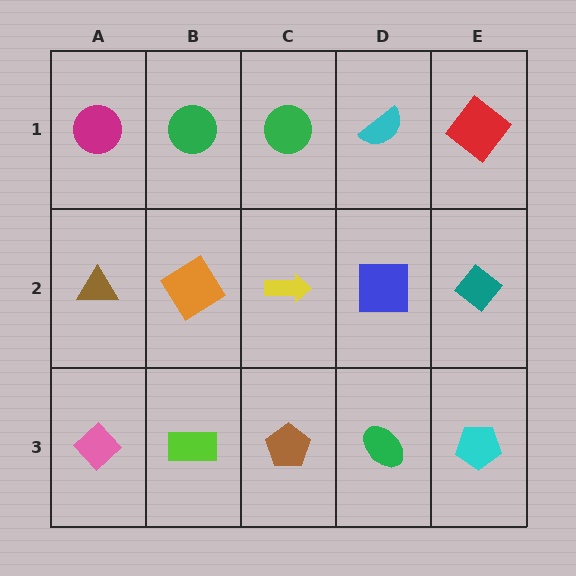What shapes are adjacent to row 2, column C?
A green circle (row 1, column C), a brown pentagon (row 3, column C), an orange diamond (row 2, column B), a blue square (row 2, column D).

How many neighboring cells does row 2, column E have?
3.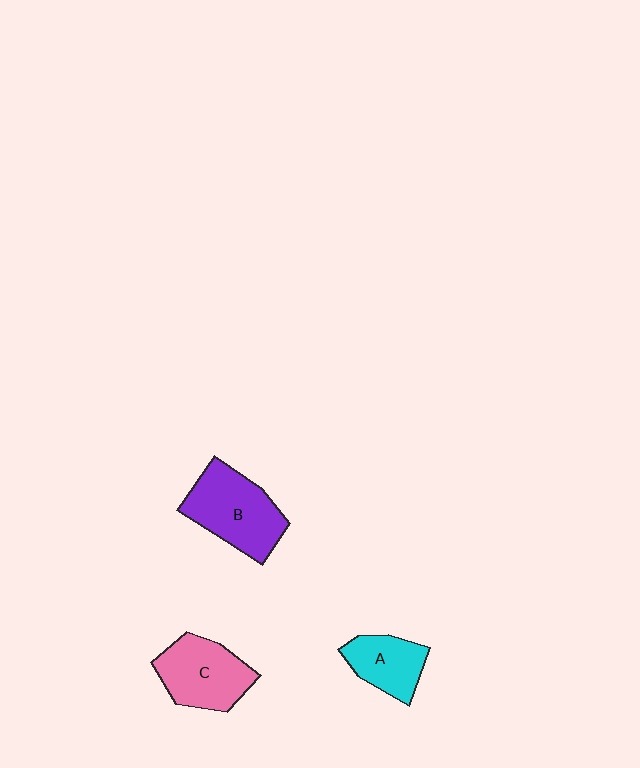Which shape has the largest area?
Shape B (purple).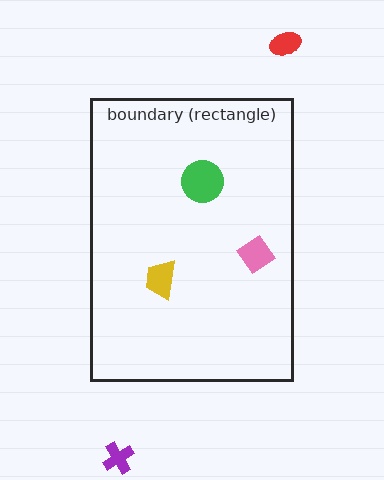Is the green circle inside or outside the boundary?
Inside.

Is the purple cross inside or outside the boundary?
Outside.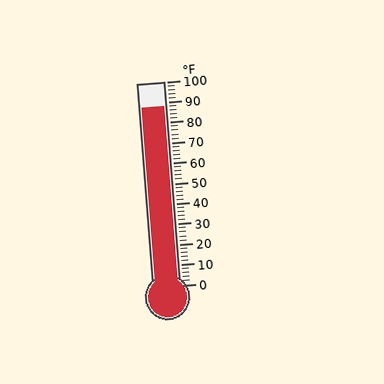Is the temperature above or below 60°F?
The temperature is above 60°F.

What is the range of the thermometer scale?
The thermometer scale ranges from 0°F to 100°F.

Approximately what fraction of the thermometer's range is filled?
The thermometer is filled to approximately 90% of its range.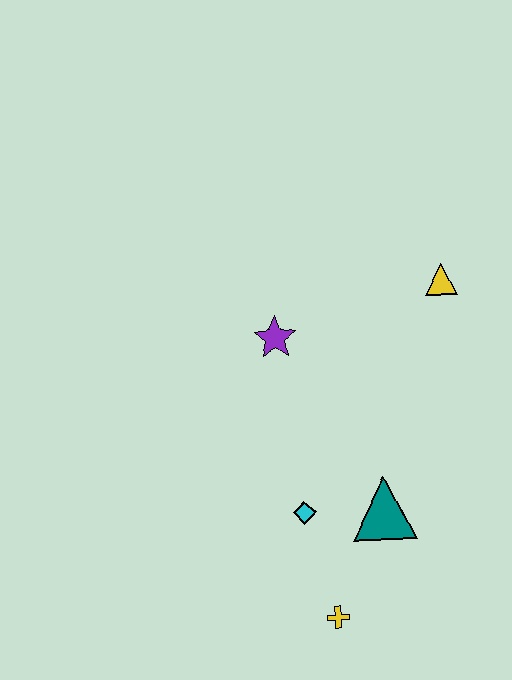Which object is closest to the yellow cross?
The cyan diamond is closest to the yellow cross.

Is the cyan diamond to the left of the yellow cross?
Yes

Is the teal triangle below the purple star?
Yes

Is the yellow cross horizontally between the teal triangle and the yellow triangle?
No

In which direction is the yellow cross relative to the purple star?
The yellow cross is below the purple star.